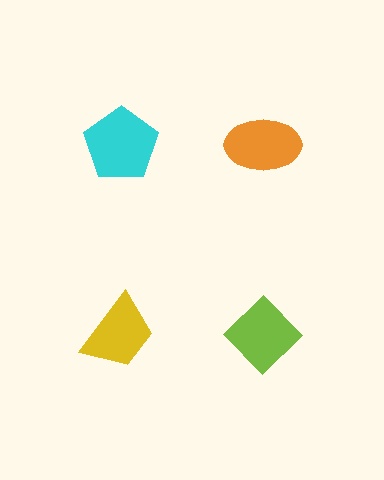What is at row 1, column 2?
An orange ellipse.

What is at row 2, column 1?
A yellow trapezoid.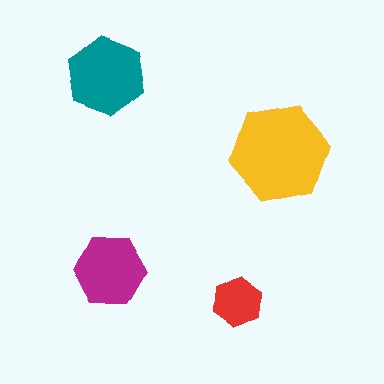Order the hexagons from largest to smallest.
the yellow one, the teal one, the magenta one, the red one.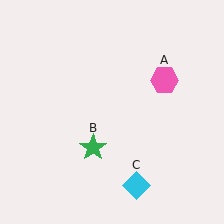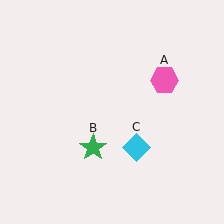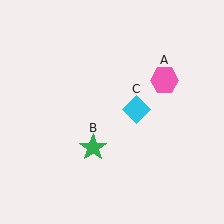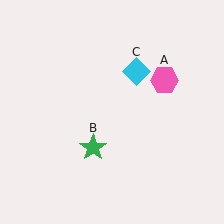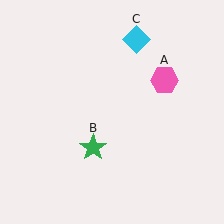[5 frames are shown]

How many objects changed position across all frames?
1 object changed position: cyan diamond (object C).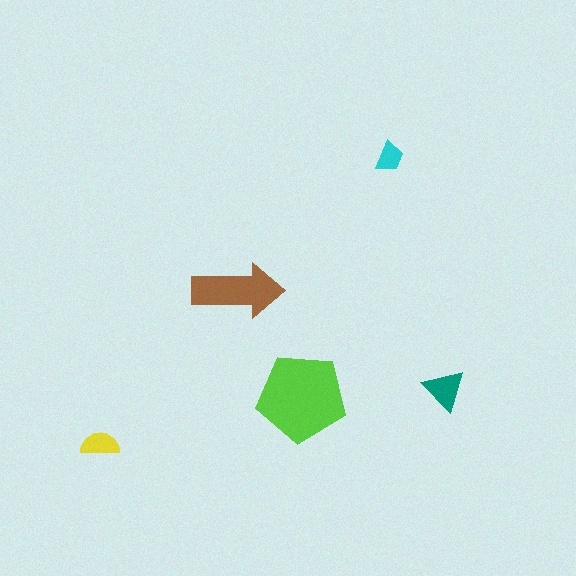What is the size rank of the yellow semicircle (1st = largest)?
4th.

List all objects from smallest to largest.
The cyan trapezoid, the yellow semicircle, the teal triangle, the brown arrow, the lime pentagon.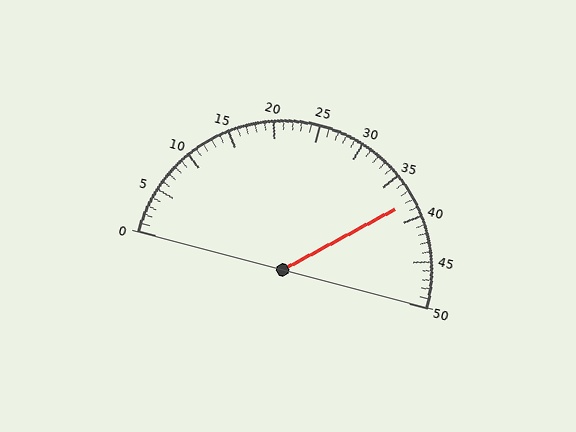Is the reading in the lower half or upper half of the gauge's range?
The reading is in the upper half of the range (0 to 50).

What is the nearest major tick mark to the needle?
The nearest major tick mark is 40.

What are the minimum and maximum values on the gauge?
The gauge ranges from 0 to 50.